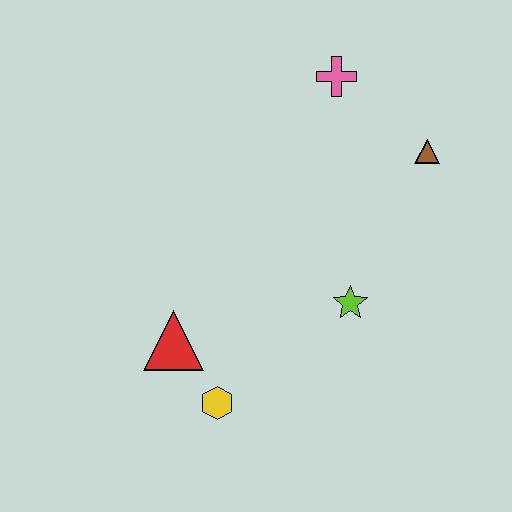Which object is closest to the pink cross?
The brown triangle is closest to the pink cross.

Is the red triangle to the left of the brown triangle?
Yes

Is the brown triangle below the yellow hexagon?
No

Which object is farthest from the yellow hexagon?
The pink cross is farthest from the yellow hexagon.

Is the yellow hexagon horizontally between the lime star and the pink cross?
No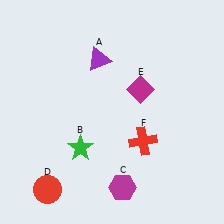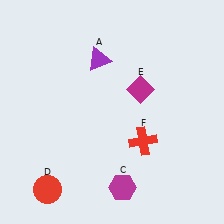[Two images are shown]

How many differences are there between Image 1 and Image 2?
There is 1 difference between the two images.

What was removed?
The green star (B) was removed in Image 2.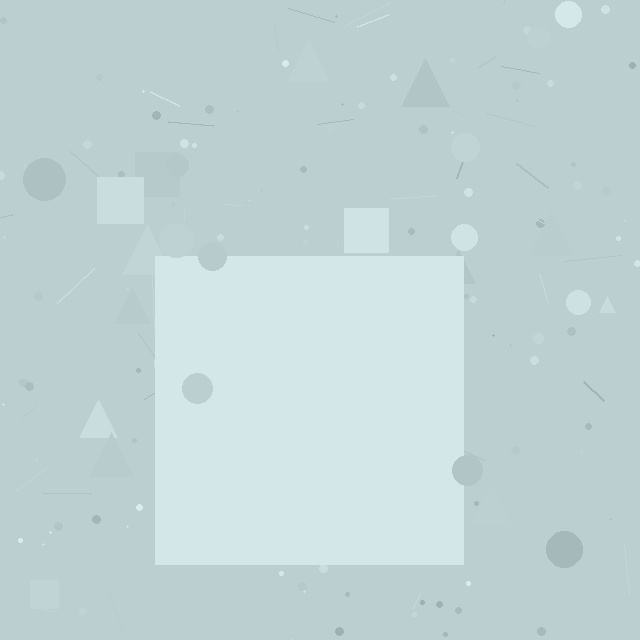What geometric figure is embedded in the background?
A square is embedded in the background.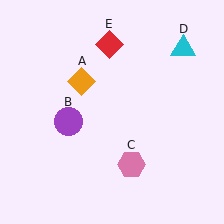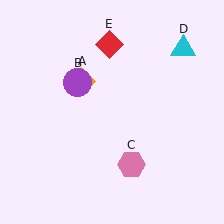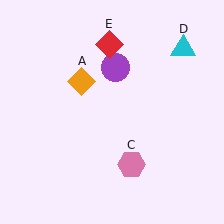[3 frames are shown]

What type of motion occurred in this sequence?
The purple circle (object B) rotated clockwise around the center of the scene.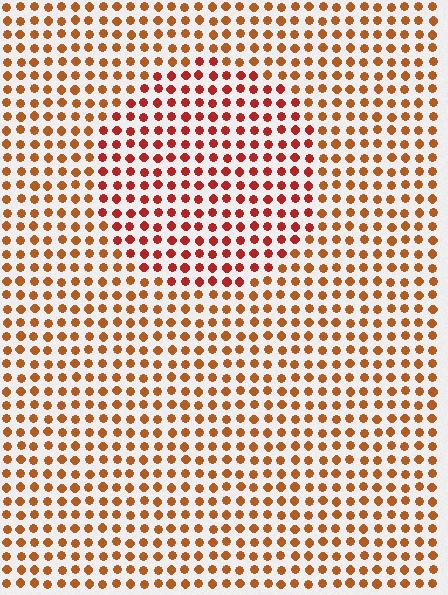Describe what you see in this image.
The image is filled with small brown elements in a uniform arrangement. A circle-shaped region is visible where the elements are tinted to a slightly different hue, forming a subtle color boundary.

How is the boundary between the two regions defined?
The boundary is defined purely by a slight shift in hue (about 25 degrees). Spacing, size, and orientation are identical on both sides.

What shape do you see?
I see a circle.